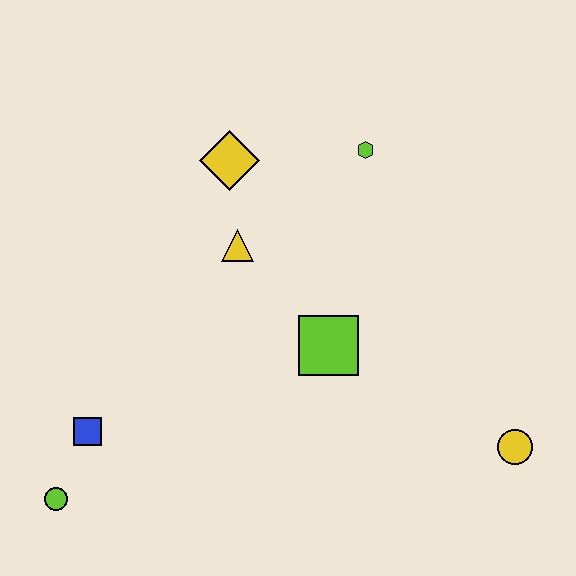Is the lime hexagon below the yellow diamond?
No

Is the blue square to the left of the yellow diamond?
Yes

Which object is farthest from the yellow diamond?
The yellow circle is farthest from the yellow diamond.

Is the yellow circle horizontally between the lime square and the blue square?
No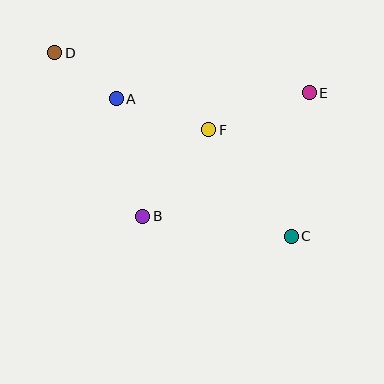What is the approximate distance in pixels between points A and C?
The distance between A and C is approximately 223 pixels.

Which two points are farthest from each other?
Points C and D are farthest from each other.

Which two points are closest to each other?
Points A and D are closest to each other.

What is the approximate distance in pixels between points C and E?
The distance between C and E is approximately 145 pixels.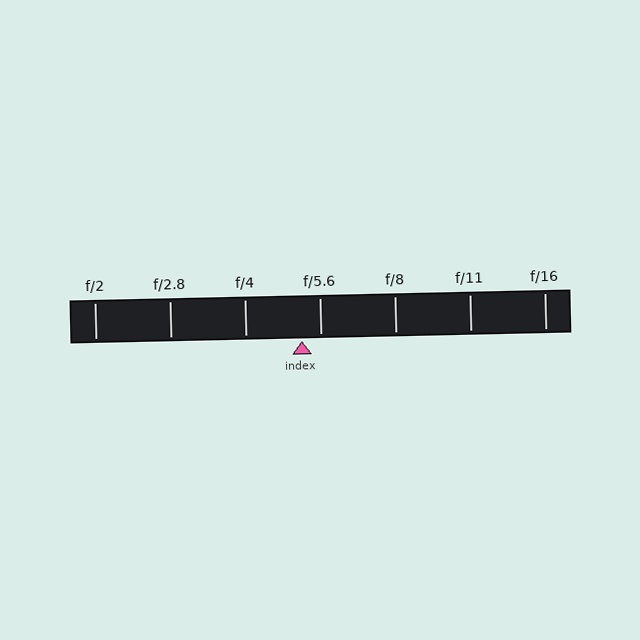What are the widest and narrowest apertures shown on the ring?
The widest aperture shown is f/2 and the narrowest is f/16.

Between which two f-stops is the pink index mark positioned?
The index mark is between f/4 and f/5.6.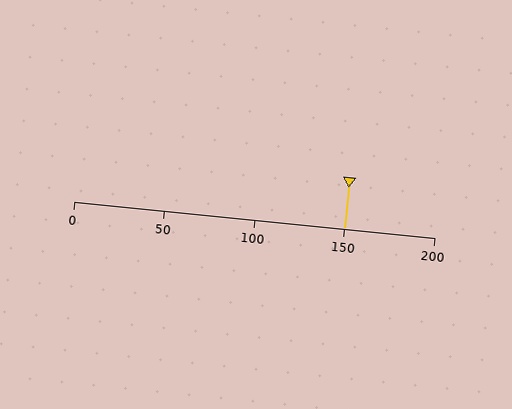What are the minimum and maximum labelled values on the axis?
The axis runs from 0 to 200.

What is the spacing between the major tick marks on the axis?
The major ticks are spaced 50 apart.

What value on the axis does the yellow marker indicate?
The marker indicates approximately 150.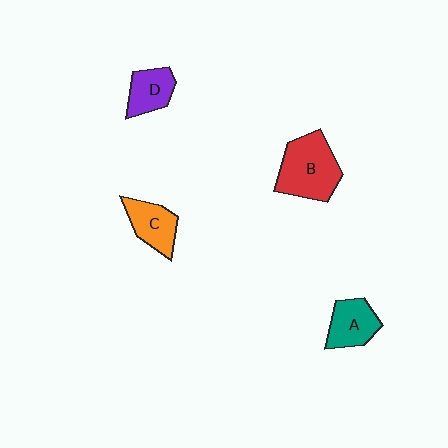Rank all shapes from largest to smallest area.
From largest to smallest: B (red), A (teal), C (orange), D (purple).